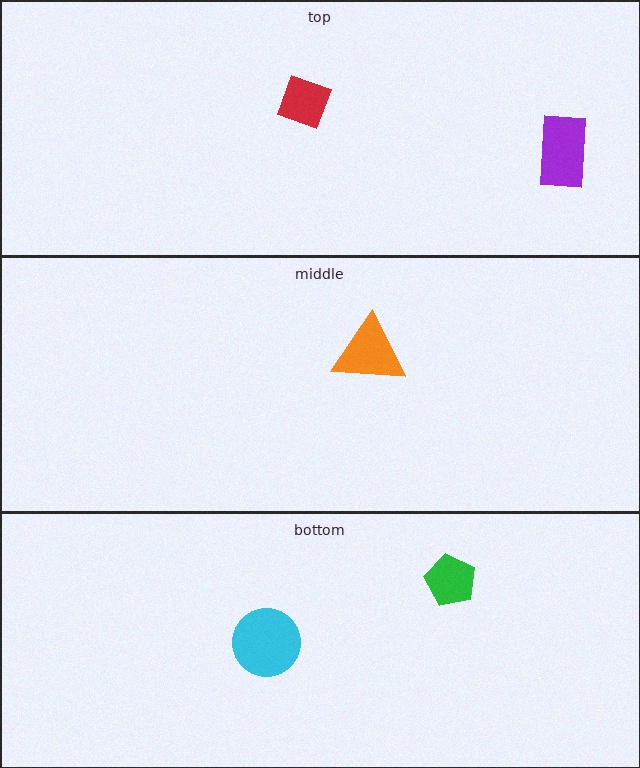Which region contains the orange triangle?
The middle region.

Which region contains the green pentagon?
The bottom region.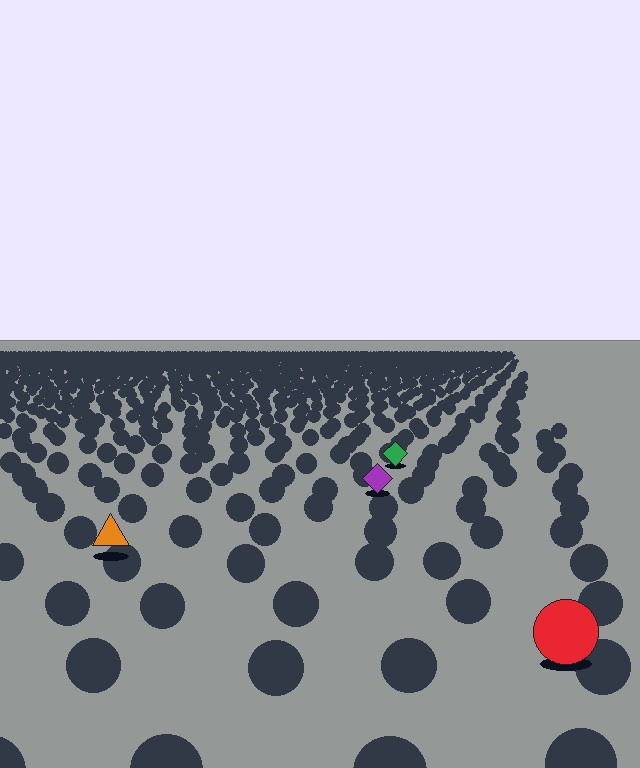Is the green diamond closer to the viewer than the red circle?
No. The red circle is closer — you can tell from the texture gradient: the ground texture is coarser near it.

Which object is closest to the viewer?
The red circle is closest. The texture marks near it are larger and more spread out.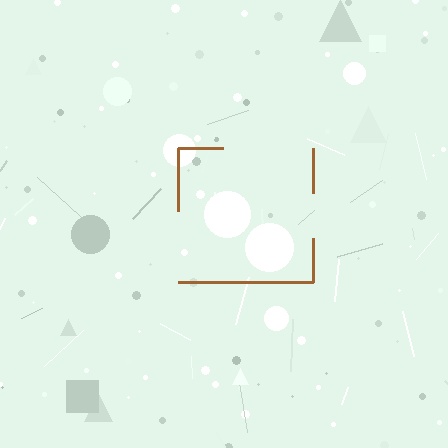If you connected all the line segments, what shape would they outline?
They would outline a square.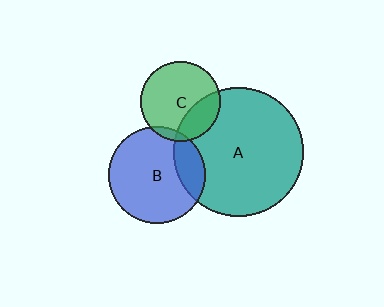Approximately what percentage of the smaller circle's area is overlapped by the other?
Approximately 5%.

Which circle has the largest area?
Circle A (teal).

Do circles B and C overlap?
Yes.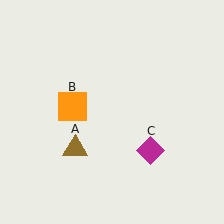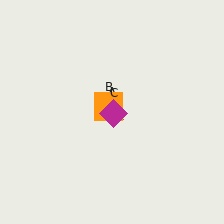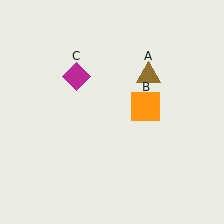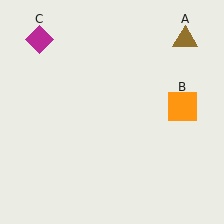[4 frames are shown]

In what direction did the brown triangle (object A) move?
The brown triangle (object A) moved up and to the right.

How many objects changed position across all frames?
3 objects changed position: brown triangle (object A), orange square (object B), magenta diamond (object C).